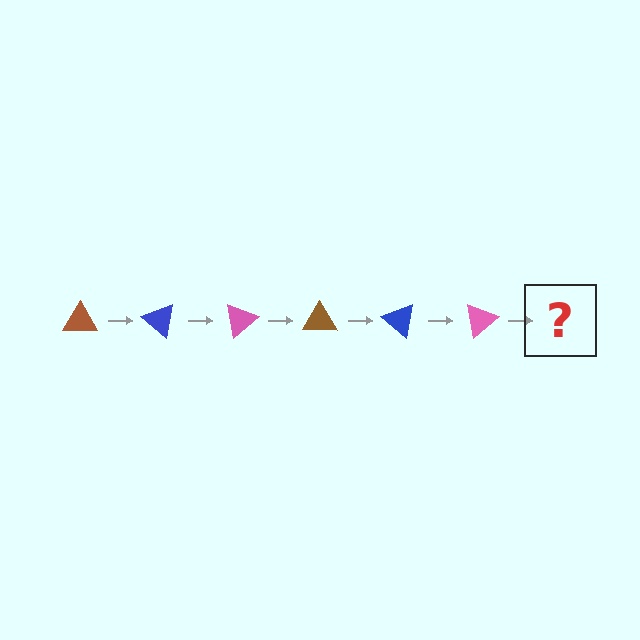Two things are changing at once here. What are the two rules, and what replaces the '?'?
The two rules are that it rotates 40 degrees each step and the color cycles through brown, blue, and pink. The '?' should be a brown triangle, rotated 240 degrees from the start.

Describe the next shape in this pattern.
It should be a brown triangle, rotated 240 degrees from the start.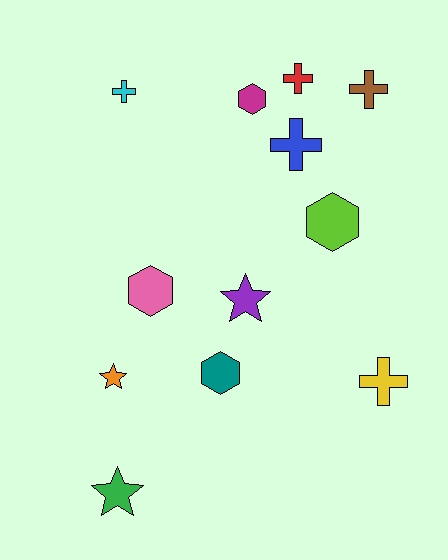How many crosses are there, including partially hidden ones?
There are 5 crosses.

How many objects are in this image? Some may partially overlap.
There are 12 objects.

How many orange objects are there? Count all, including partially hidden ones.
There is 1 orange object.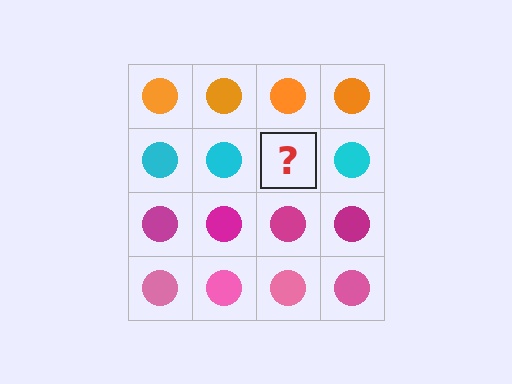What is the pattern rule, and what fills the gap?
The rule is that each row has a consistent color. The gap should be filled with a cyan circle.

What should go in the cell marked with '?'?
The missing cell should contain a cyan circle.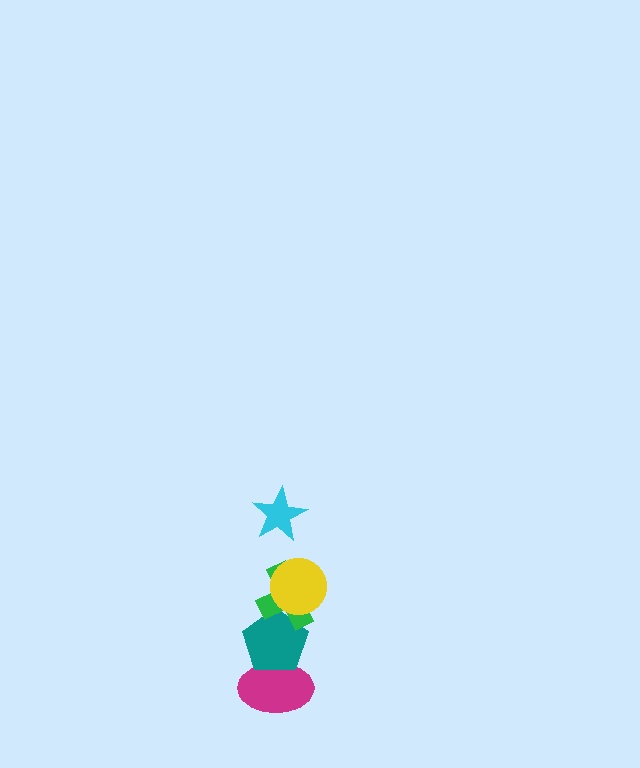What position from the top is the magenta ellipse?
The magenta ellipse is 5th from the top.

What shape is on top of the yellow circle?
The cyan star is on top of the yellow circle.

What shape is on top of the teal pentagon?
The green cross is on top of the teal pentagon.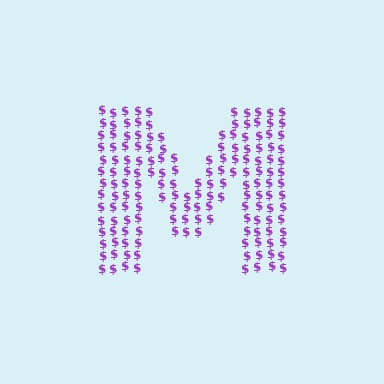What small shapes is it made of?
It is made of small dollar signs.